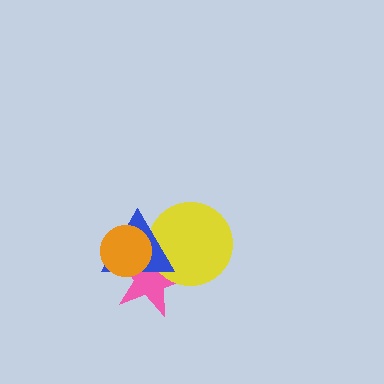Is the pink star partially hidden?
Yes, it is partially covered by another shape.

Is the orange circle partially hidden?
No, no other shape covers it.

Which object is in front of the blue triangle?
The orange circle is in front of the blue triangle.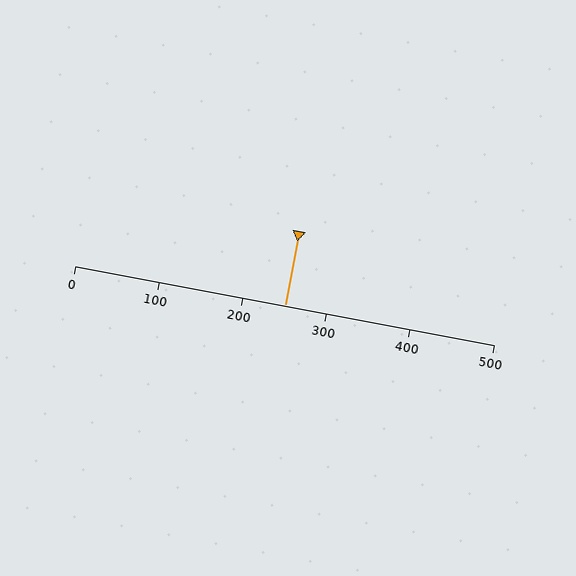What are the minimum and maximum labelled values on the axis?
The axis runs from 0 to 500.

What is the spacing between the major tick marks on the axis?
The major ticks are spaced 100 apart.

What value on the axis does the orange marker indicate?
The marker indicates approximately 250.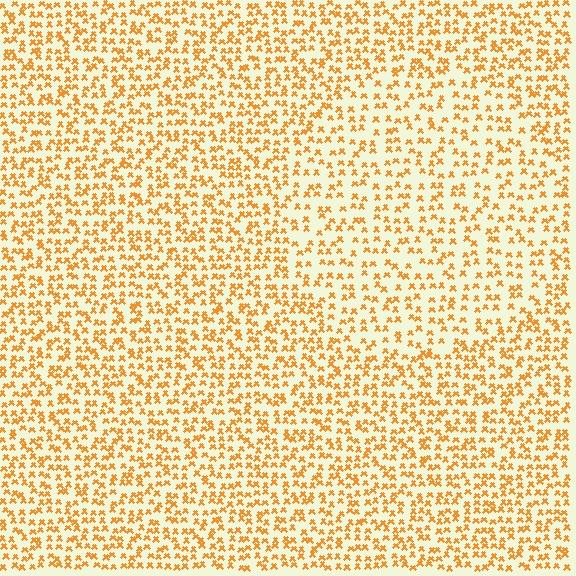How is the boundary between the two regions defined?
The boundary is defined by a change in element density (approximately 1.5x ratio). All elements are the same color, size, and shape.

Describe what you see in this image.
The image contains small orange elements arranged at two different densities. A circle-shaped region is visible where the elements are less densely packed than the surrounding area.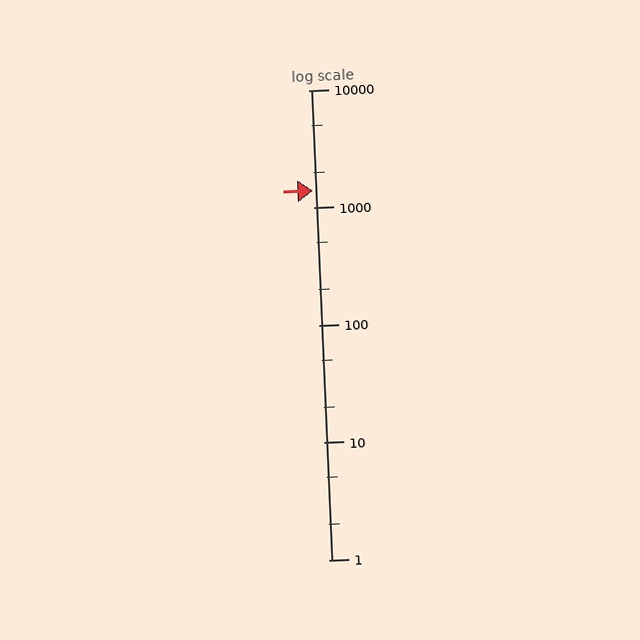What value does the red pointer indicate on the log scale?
The pointer indicates approximately 1400.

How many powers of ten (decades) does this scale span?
The scale spans 4 decades, from 1 to 10000.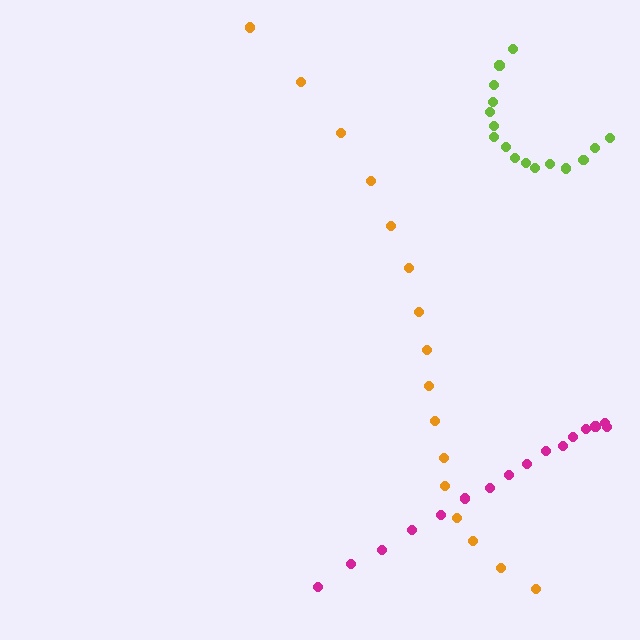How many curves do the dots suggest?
There are 3 distinct paths.